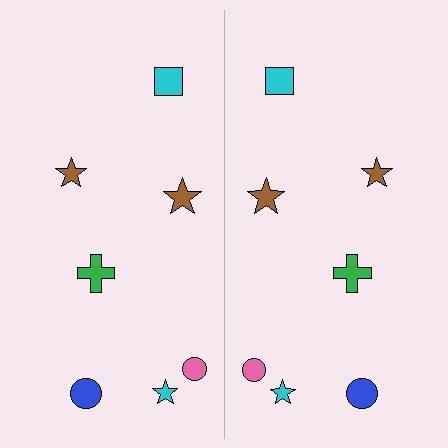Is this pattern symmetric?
Yes, this pattern has bilateral (reflection) symmetry.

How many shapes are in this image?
There are 14 shapes in this image.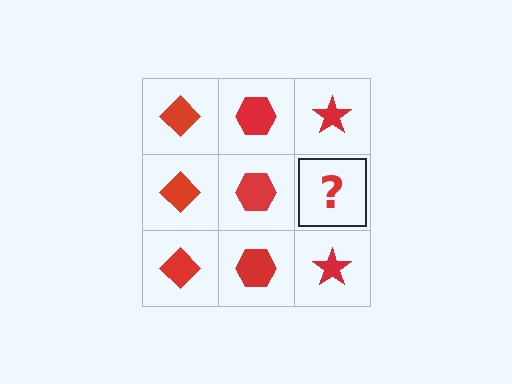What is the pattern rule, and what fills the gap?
The rule is that each column has a consistent shape. The gap should be filled with a red star.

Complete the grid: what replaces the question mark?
The question mark should be replaced with a red star.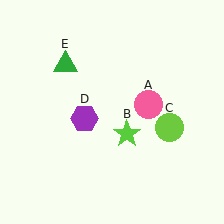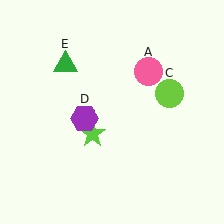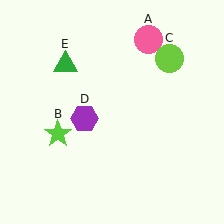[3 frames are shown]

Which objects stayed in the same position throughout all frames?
Purple hexagon (object D) and green triangle (object E) remained stationary.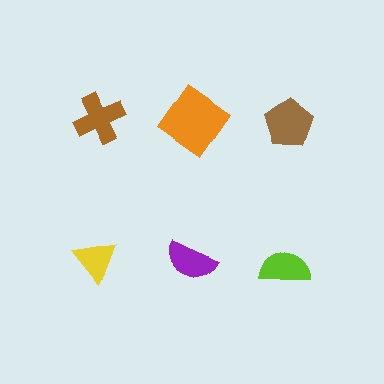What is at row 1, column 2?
An orange diamond.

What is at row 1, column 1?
A brown cross.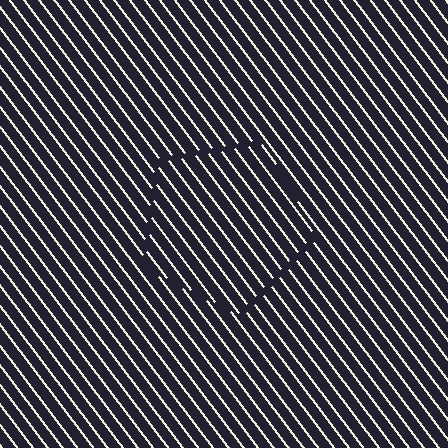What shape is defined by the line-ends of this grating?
An illusory pentagon. The interior of the shape contains the same grating, shifted by half a period — the contour is defined by the phase discontinuity where line-ends from the inner and outer gratings abut.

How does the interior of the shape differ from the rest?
The interior of the shape contains the same grating, shifted by half a period — the contour is defined by the phase discontinuity where line-ends from the inner and outer gratings abut.